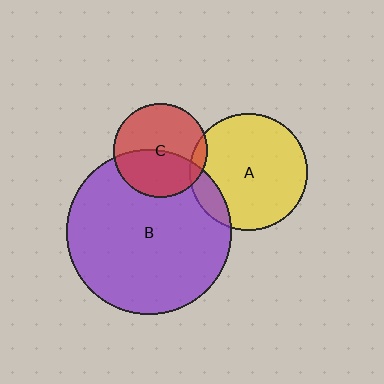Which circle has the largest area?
Circle B (purple).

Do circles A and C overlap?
Yes.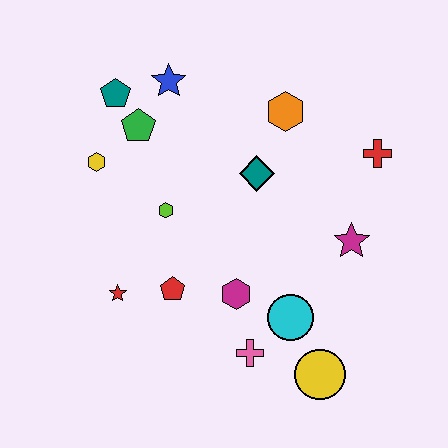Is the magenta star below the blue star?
Yes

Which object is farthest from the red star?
The red cross is farthest from the red star.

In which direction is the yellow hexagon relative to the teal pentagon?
The yellow hexagon is below the teal pentagon.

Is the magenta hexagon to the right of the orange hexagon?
No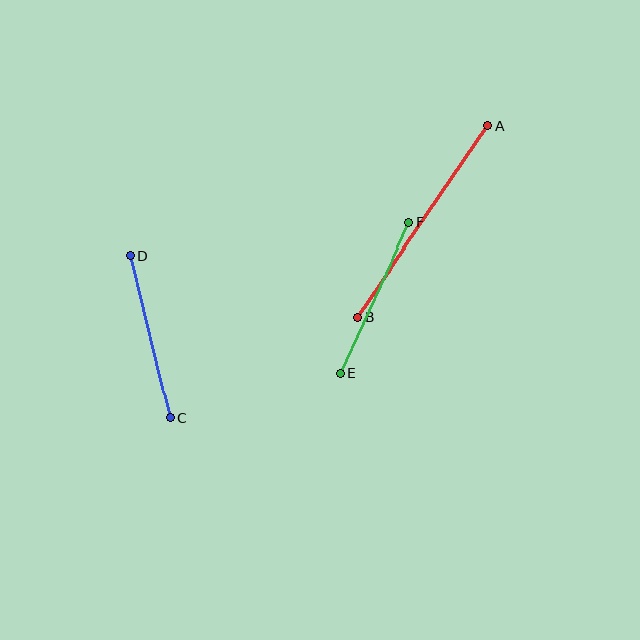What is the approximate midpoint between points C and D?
The midpoint is at approximately (150, 337) pixels.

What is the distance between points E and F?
The distance is approximately 165 pixels.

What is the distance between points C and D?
The distance is approximately 167 pixels.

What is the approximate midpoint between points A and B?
The midpoint is at approximately (423, 221) pixels.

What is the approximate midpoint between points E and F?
The midpoint is at approximately (375, 298) pixels.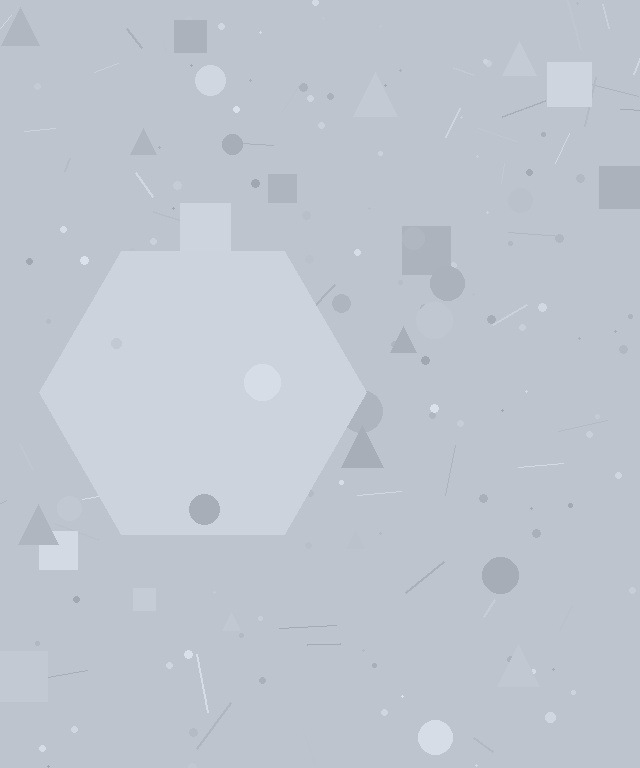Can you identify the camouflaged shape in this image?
The camouflaged shape is a hexagon.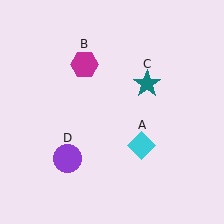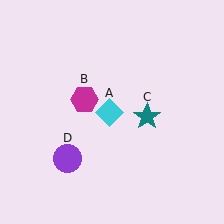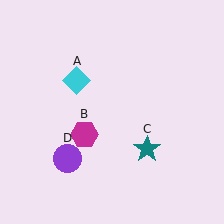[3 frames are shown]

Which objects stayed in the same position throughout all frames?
Purple circle (object D) remained stationary.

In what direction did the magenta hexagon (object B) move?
The magenta hexagon (object B) moved down.